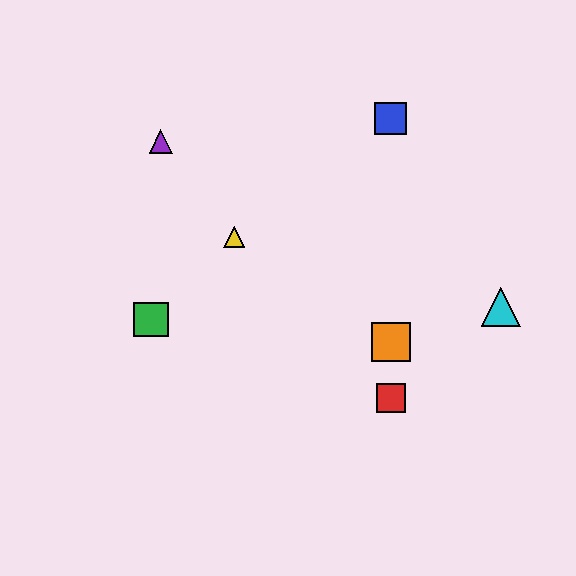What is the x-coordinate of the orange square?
The orange square is at x≈391.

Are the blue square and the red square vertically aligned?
Yes, both are at x≈391.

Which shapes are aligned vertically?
The red square, the blue square, the orange square are aligned vertically.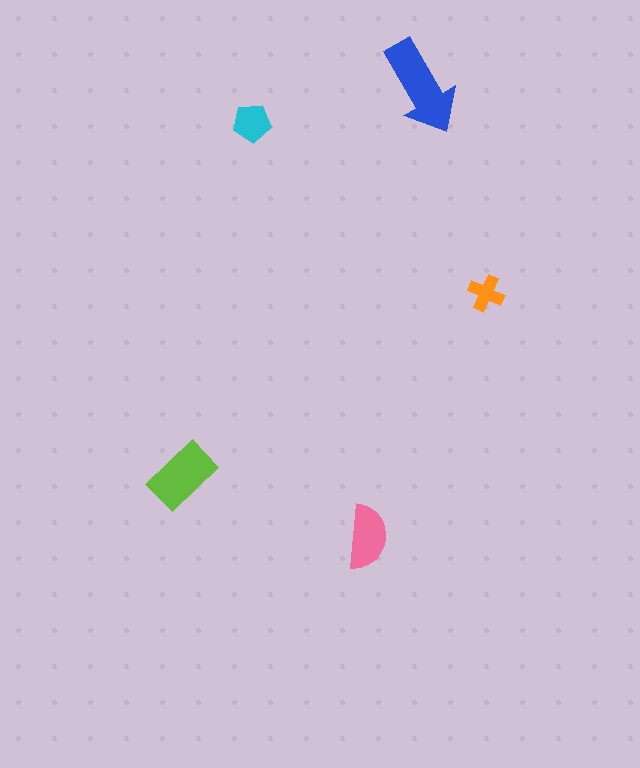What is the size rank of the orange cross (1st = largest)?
5th.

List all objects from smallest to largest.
The orange cross, the cyan pentagon, the pink semicircle, the lime rectangle, the blue arrow.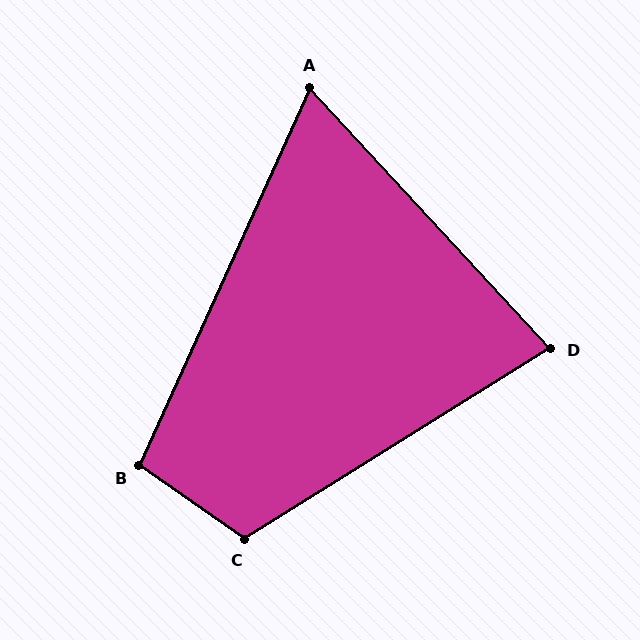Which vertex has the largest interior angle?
C, at approximately 113 degrees.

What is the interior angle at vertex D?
Approximately 79 degrees (acute).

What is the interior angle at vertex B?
Approximately 101 degrees (obtuse).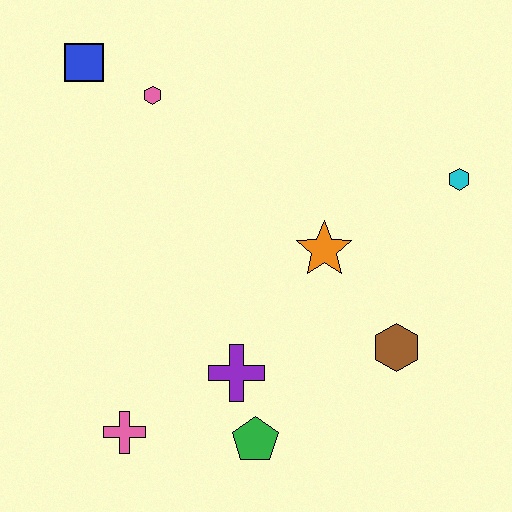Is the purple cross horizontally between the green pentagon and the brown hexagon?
No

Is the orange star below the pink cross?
No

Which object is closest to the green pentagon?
The purple cross is closest to the green pentagon.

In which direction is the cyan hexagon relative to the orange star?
The cyan hexagon is to the right of the orange star.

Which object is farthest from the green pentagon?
The blue square is farthest from the green pentagon.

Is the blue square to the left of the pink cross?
Yes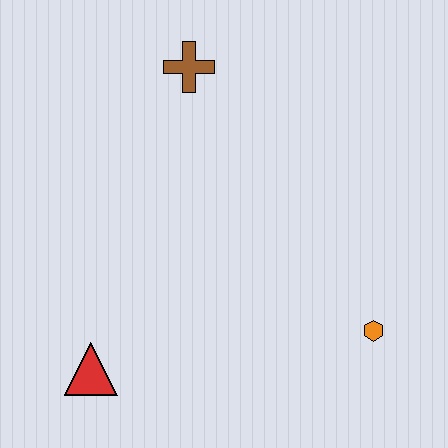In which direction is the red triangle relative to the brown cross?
The red triangle is below the brown cross.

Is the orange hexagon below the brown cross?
Yes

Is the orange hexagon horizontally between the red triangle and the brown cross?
No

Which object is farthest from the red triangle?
The brown cross is farthest from the red triangle.